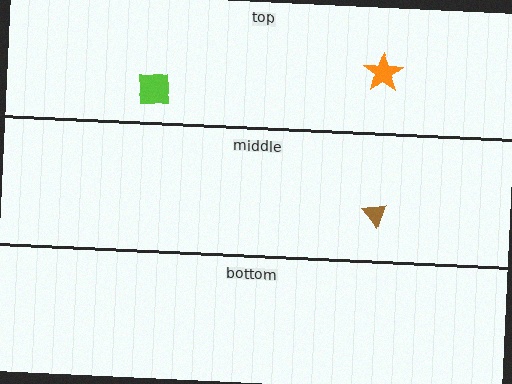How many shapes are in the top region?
2.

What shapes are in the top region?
The lime square, the orange star.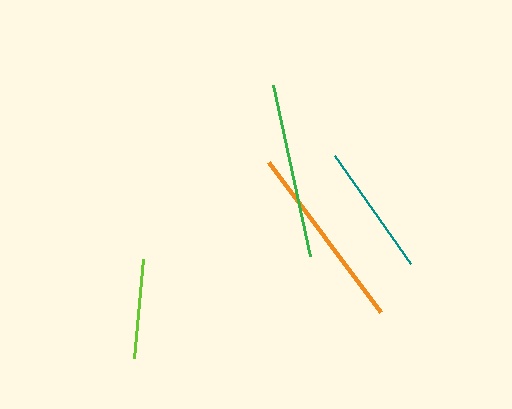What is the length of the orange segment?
The orange segment is approximately 187 pixels long.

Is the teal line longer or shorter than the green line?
The green line is longer than the teal line.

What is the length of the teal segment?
The teal segment is approximately 132 pixels long.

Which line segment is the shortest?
The lime line is the shortest at approximately 100 pixels.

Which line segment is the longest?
The orange line is the longest at approximately 187 pixels.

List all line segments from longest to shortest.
From longest to shortest: orange, green, teal, lime.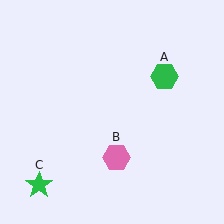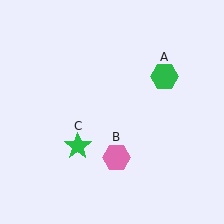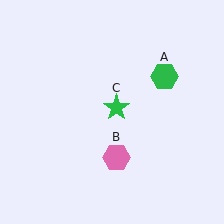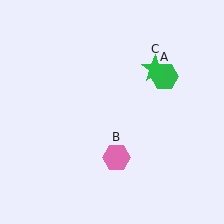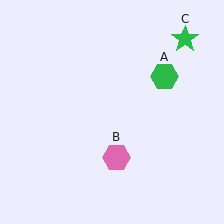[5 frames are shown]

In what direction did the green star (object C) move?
The green star (object C) moved up and to the right.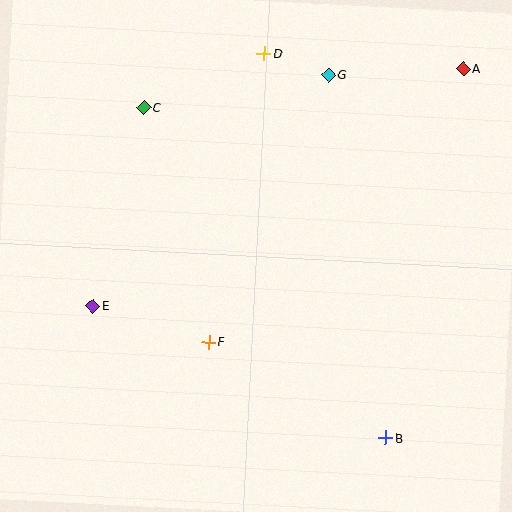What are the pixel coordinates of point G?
Point G is at (329, 75).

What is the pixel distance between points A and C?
The distance between A and C is 322 pixels.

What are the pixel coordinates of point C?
Point C is at (144, 107).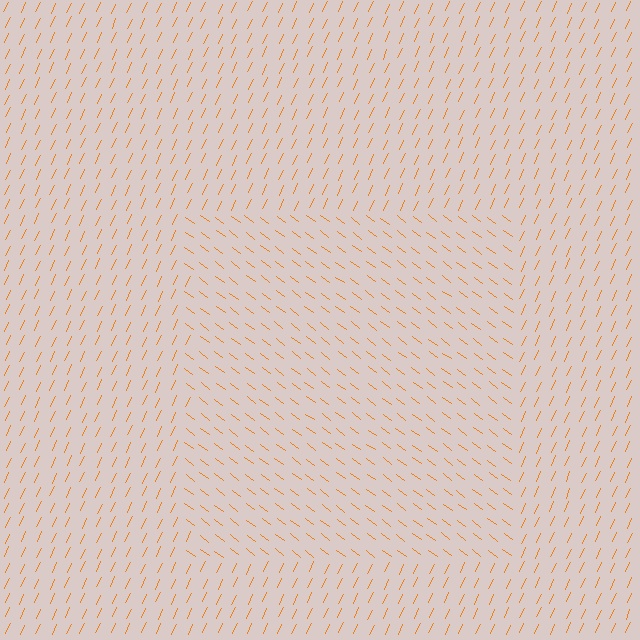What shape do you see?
I see a rectangle.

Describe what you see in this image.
The image is filled with small orange line segments. A rectangle region in the image has lines oriented differently from the surrounding lines, creating a visible texture boundary.